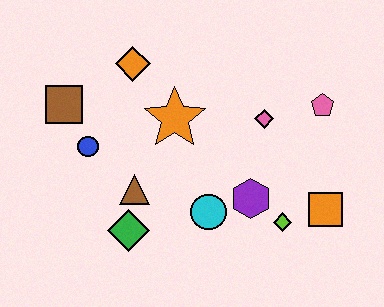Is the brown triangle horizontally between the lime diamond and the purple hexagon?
No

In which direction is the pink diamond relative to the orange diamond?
The pink diamond is to the right of the orange diamond.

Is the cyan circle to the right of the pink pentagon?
No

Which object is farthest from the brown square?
The orange square is farthest from the brown square.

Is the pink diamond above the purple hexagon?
Yes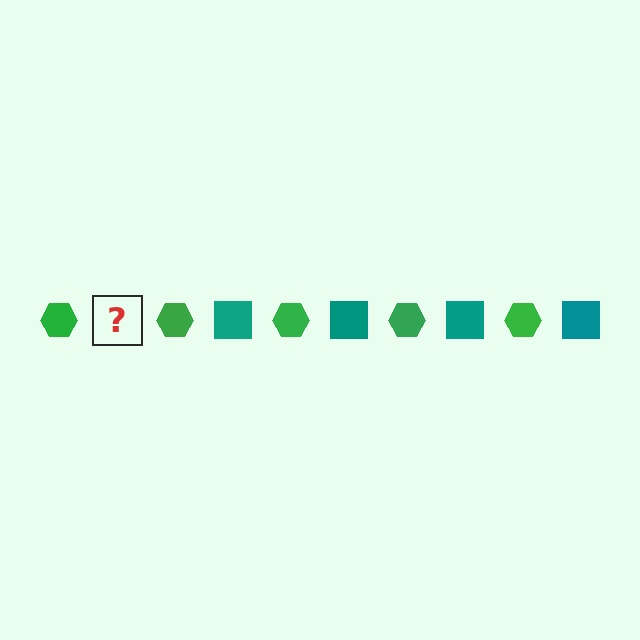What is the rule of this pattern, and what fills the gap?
The rule is that the pattern alternates between green hexagon and teal square. The gap should be filled with a teal square.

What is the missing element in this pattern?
The missing element is a teal square.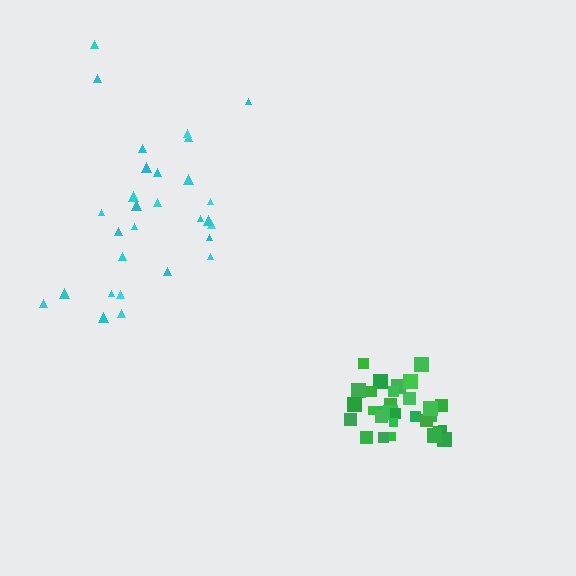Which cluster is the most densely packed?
Green.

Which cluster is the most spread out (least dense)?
Cyan.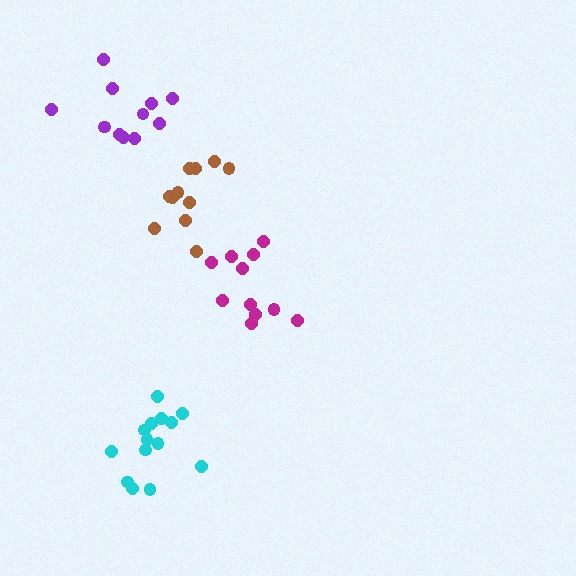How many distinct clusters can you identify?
There are 4 distinct clusters.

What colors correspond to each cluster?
The clusters are colored: cyan, brown, magenta, purple.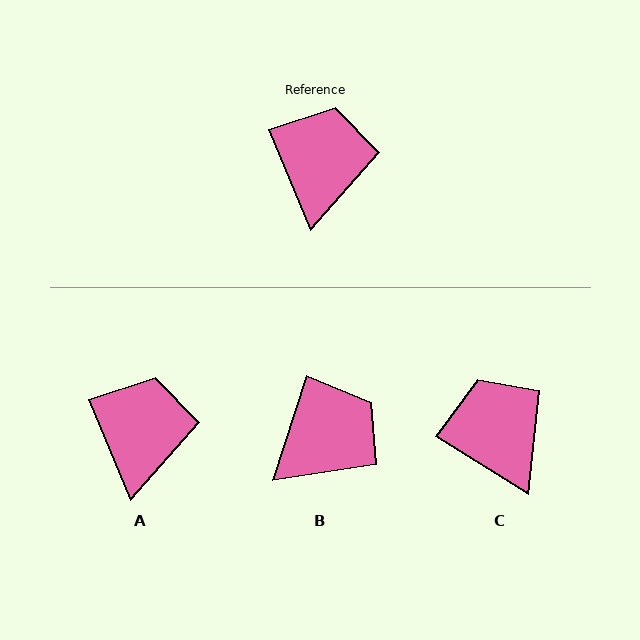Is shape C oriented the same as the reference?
No, it is off by about 35 degrees.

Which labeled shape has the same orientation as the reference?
A.